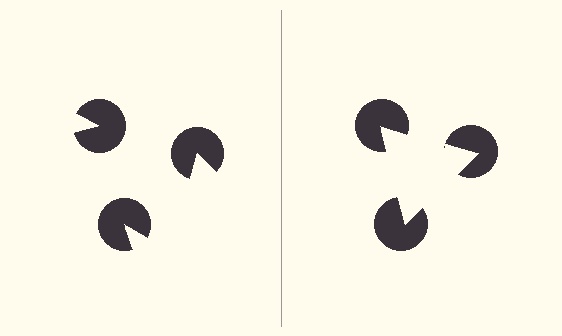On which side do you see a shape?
An illusory triangle appears on the right side. On the left side the wedge cuts are rotated, so no coherent shape forms.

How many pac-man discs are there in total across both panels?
6 — 3 on each side.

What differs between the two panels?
The pac-man discs are positioned identically on both sides; only the wedge orientations differ. On the right they align to a triangle; on the left they are misaligned.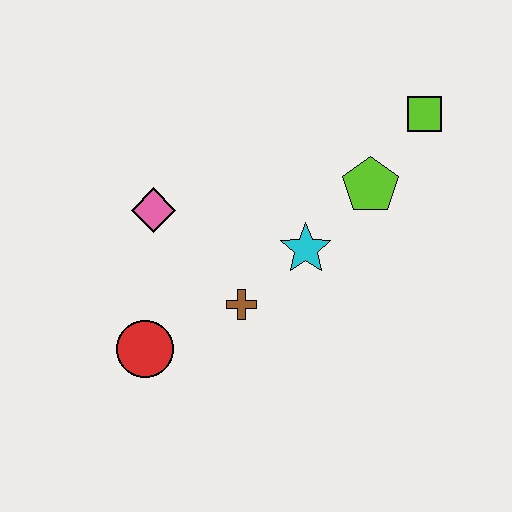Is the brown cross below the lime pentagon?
Yes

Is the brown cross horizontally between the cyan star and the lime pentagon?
No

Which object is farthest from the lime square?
The red circle is farthest from the lime square.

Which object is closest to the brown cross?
The cyan star is closest to the brown cross.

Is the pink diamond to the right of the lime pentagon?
No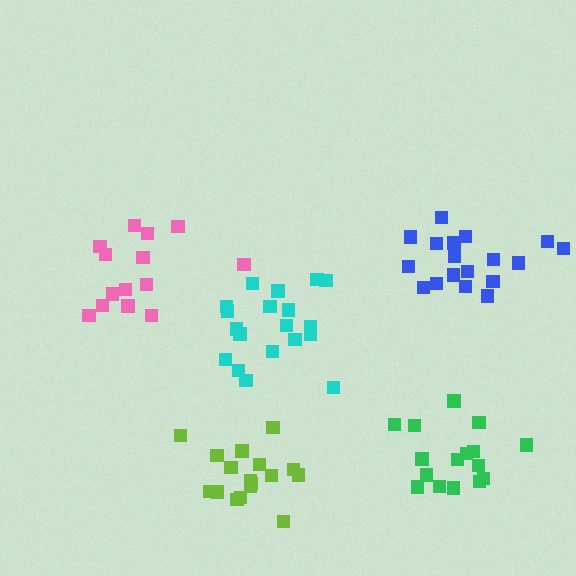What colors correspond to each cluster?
The clusters are colored: pink, lime, green, cyan, blue.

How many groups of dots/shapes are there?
There are 5 groups.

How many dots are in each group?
Group 1: 14 dots, Group 2: 17 dots, Group 3: 16 dots, Group 4: 19 dots, Group 5: 18 dots (84 total).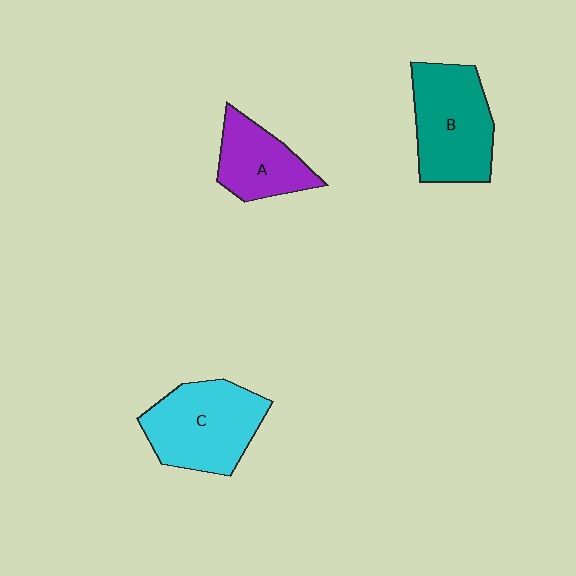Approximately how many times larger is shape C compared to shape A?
Approximately 1.5 times.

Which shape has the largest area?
Shape C (cyan).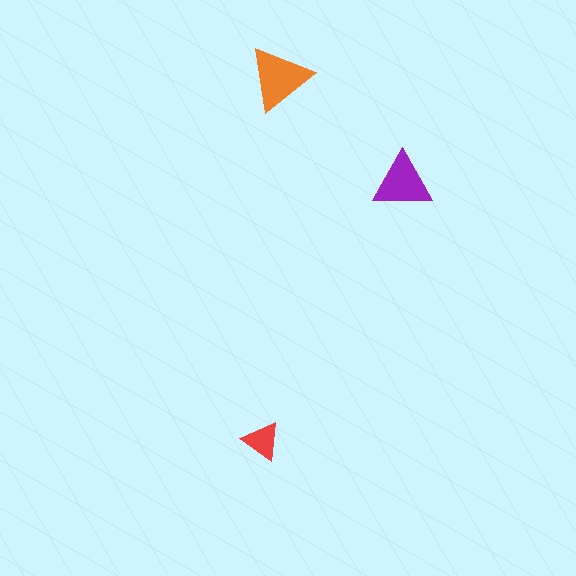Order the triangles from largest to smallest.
the orange one, the purple one, the red one.